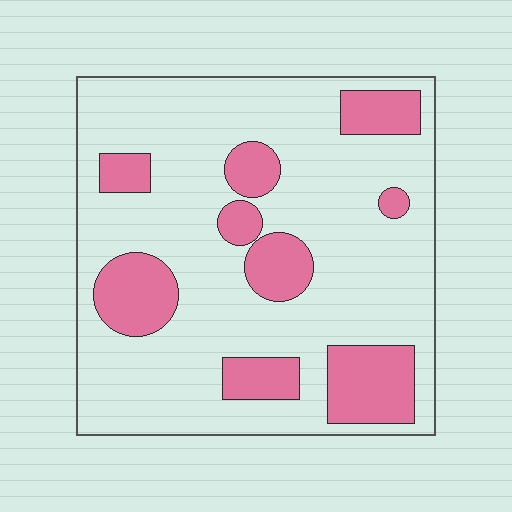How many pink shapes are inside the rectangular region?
9.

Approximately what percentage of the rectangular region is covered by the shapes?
Approximately 25%.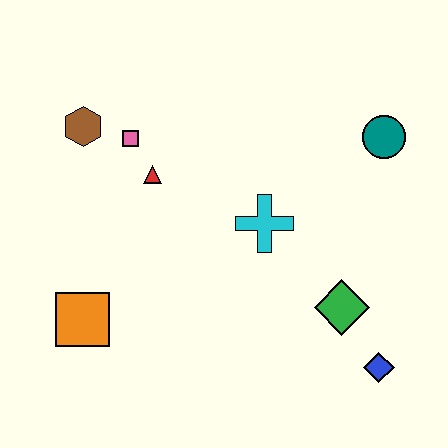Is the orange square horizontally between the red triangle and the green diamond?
No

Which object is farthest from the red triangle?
The blue diamond is farthest from the red triangle.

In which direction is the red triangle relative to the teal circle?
The red triangle is to the left of the teal circle.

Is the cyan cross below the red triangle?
Yes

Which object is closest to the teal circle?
The cyan cross is closest to the teal circle.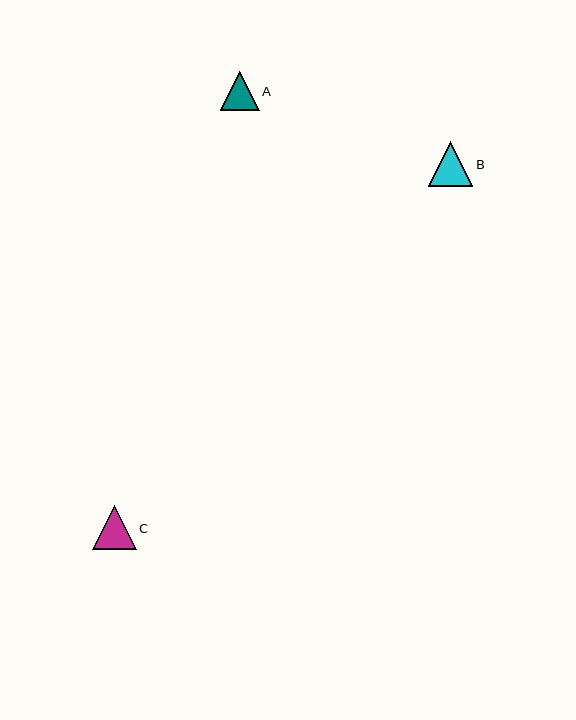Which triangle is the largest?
Triangle B is the largest with a size of approximately 44 pixels.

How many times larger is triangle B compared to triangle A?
Triangle B is approximately 1.1 times the size of triangle A.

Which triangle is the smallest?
Triangle A is the smallest with a size of approximately 39 pixels.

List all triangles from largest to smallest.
From largest to smallest: B, C, A.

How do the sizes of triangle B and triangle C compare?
Triangle B and triangle C are approximately the same size.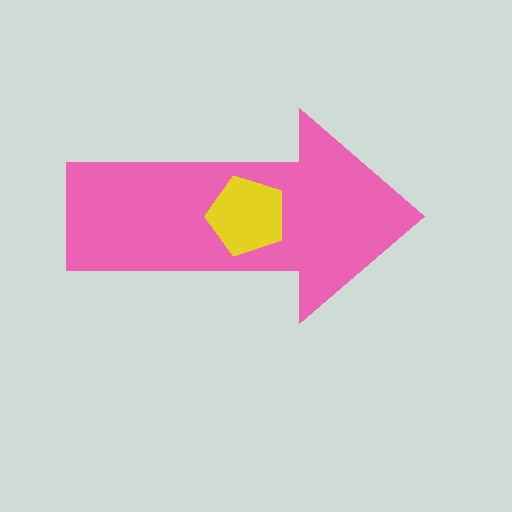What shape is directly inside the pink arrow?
The yellow pentagon.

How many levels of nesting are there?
2.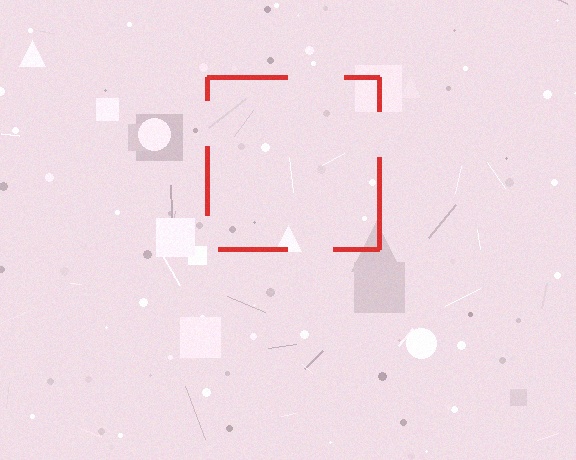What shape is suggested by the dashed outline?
The dashed outline suggests a square.